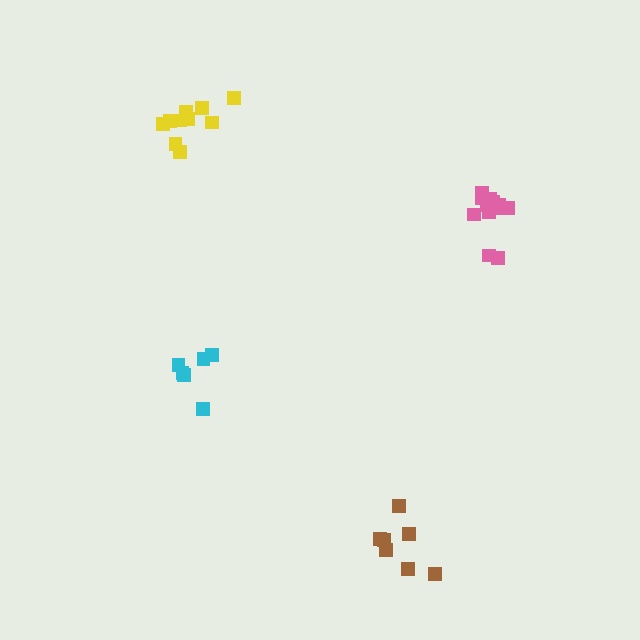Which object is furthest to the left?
The cyan cluster is leftmost.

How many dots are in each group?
Group 1: 10 dots, Group 2: 6 dots, Group 3: 7 dots, Group 4: 12 dots (35 total).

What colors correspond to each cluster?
The clusters are colored: yellow, cyan, brown, pink.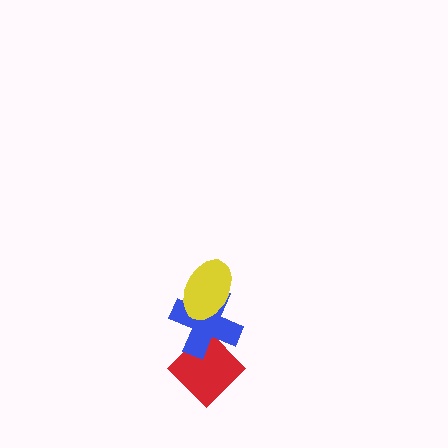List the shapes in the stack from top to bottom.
From top to bottom: the yellow ellipse, the blue cross, the red diamond.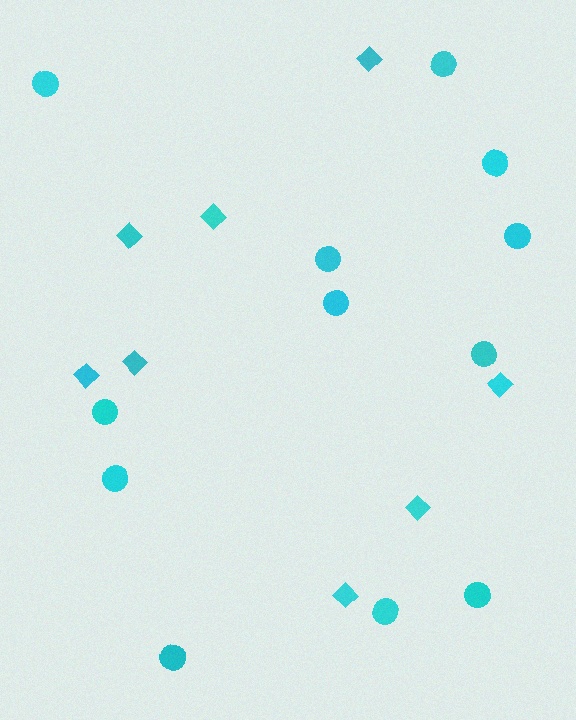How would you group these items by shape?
There are 2 groups: one group of diamonds (8) and one group of circles (12).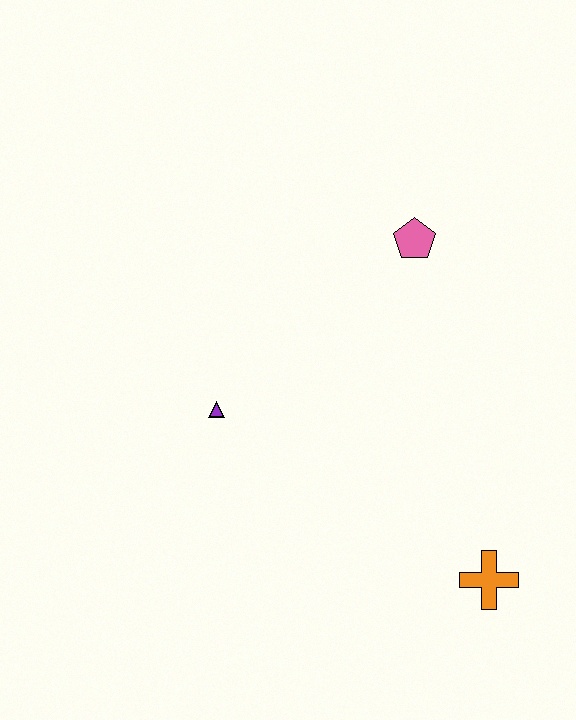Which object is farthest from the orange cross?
The pink pentagon is farthest from the orange cross.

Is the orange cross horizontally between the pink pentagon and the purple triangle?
No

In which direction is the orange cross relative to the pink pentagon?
The orange cross is below the pink pentagon.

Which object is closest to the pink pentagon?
The purple triangle is closest to the pink pentagon.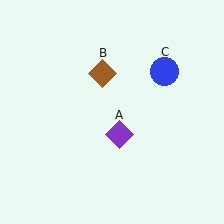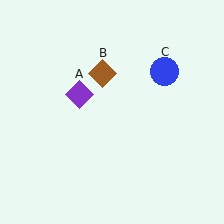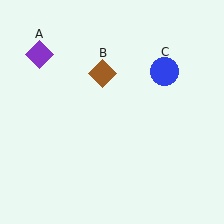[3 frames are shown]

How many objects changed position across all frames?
1 object changed position: purple diamond (object A).